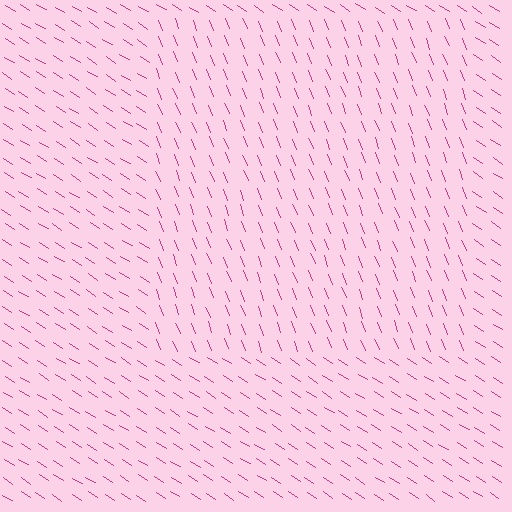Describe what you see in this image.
The image is filled with small magenta line segments. A rectangle region in the image has lines oriented differently from the surrounding lines, creating a visible texture boundary.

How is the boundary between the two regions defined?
The boundary is defined purely by a change in line orientation (approximately 36 degrees difference). All lines are the same color and thickness.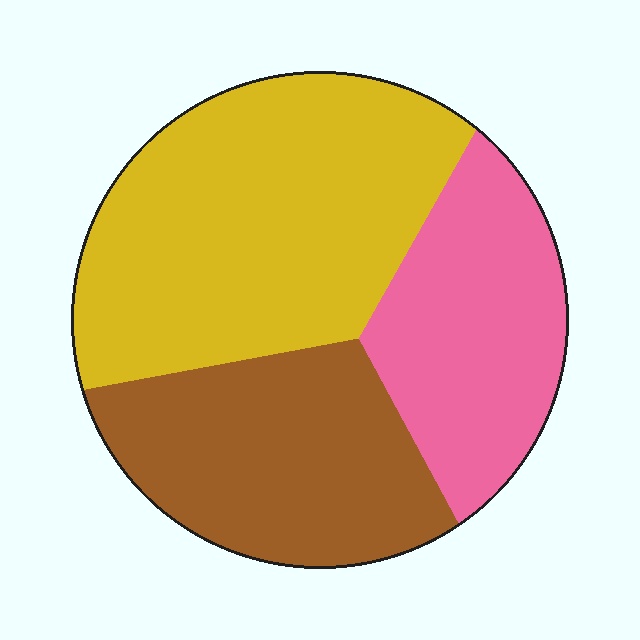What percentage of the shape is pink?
Pink covers roughly 25% of the shape.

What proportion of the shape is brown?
Brown covers around 30% of the shape.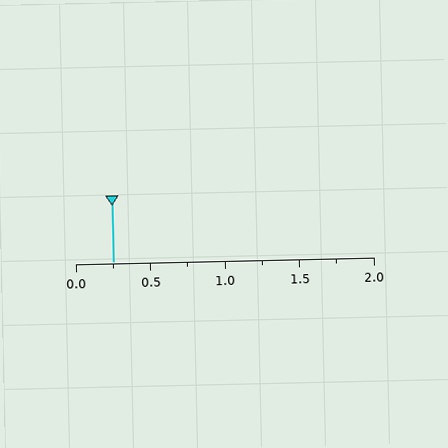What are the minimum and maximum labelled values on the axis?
The axis runs from 0.0 to 2.0.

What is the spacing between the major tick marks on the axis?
The major ticks are spaced 0.5 apart.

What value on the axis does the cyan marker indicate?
The marker indicates approximately 0.25.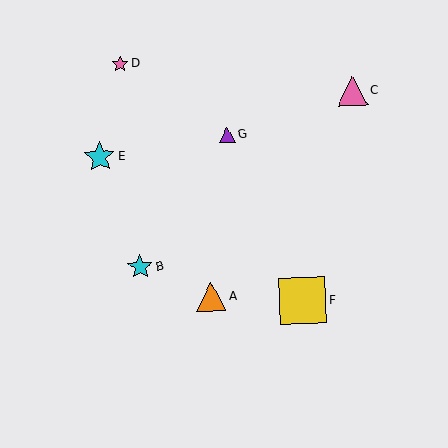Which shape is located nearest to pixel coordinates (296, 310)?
The yellow square (labeled F) at (303, 301) is nearest to that location.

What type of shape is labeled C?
Shape C is a pink triangle.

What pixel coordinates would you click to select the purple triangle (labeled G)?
Click at (227, 135) to select the purple triangle G.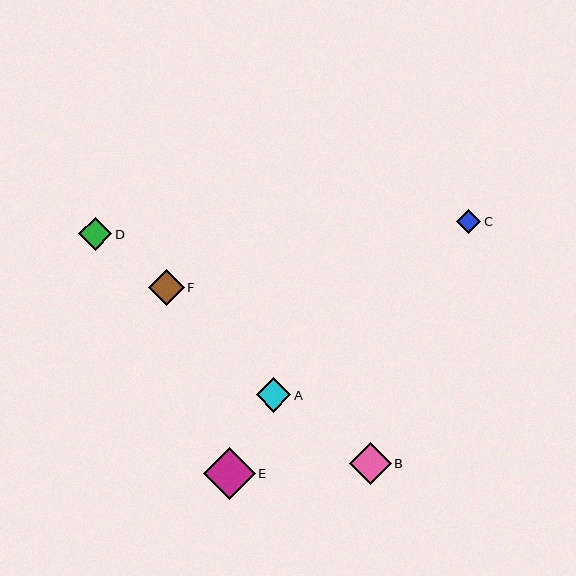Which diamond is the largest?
Diamond E is the largest with a size of approximately 52 pixels.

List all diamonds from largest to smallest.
From largest to smallest: E, B, F, A, D, C.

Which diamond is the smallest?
Diamond C is the smallest with a size of approximately 24 pixels.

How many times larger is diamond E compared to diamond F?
Diamond E is approximately 1.4 times the size of diamond F.